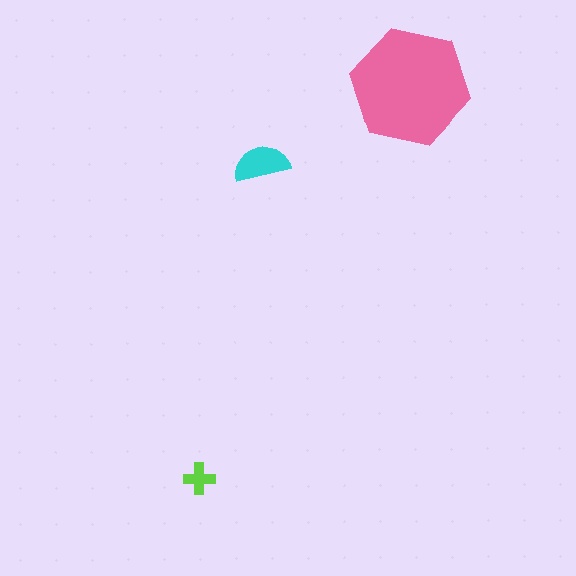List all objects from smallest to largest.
The lime cross, the cyan semicircle, the pink hexagon.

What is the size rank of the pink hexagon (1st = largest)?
1st.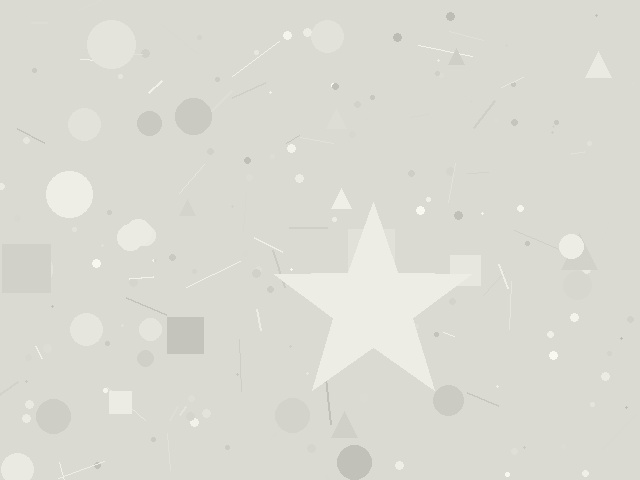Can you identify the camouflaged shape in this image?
The camouflaged shape is a star.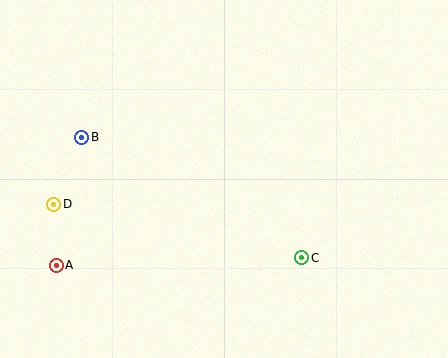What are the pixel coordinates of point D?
Point D is at (54, 204).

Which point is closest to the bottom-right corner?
Point C is closest to the bottom-right corner.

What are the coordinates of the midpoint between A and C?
The midpoint between A and C is at (179, 261).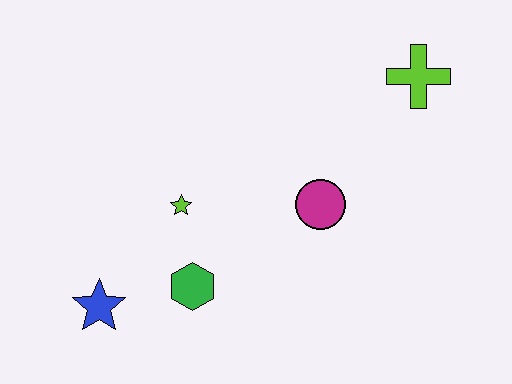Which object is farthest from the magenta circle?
The blue star is farthest from the magenta circle.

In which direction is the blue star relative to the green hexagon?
The blue star is to the left of the green hexagon.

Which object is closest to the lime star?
The green hexagon is closest to the lime star.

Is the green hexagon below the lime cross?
Yes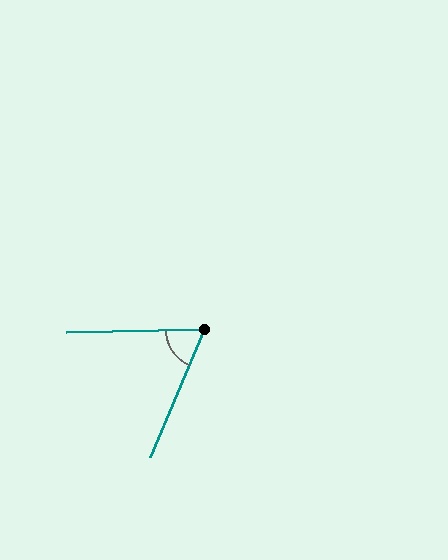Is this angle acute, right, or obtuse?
It is acute.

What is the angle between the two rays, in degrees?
Approximately 66 degrees.